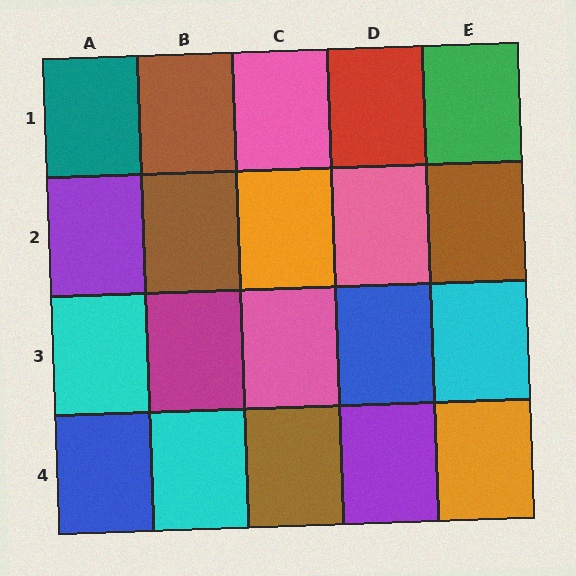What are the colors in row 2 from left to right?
Purple, brown, orange, pink, brown.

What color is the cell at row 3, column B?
Magenta.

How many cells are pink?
3 cells are pink.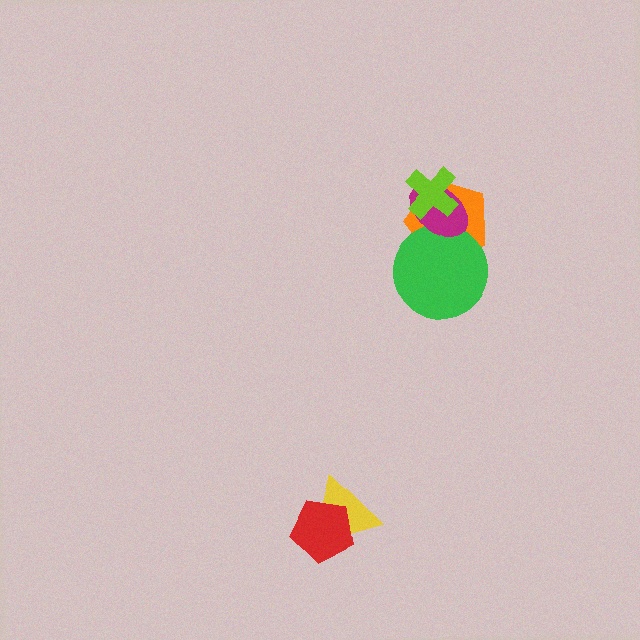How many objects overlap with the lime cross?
2 objects overlap with the lime cross.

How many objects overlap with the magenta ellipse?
3 objects overlap with the magenta ellipse.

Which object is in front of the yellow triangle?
The red pentagon is in front of the yellow triangle.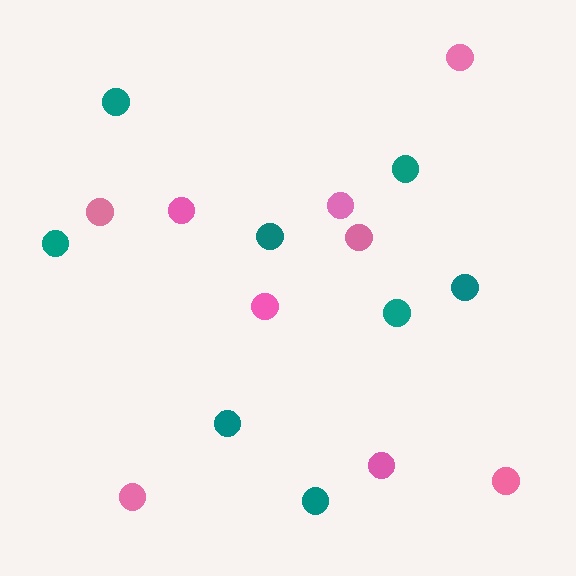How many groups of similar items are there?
There are 2 groups: one group of pink circles (9) and one group of teal circles (8).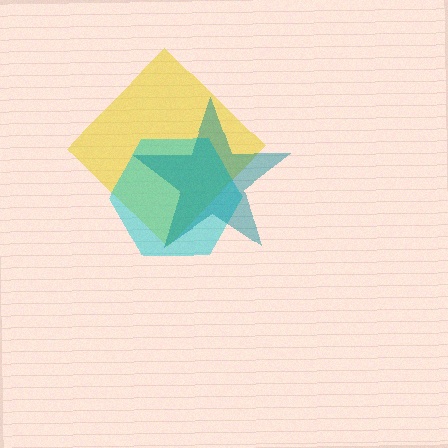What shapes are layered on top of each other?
The layered shapes are: a yellow diamond, a cyan hexagon, a teal star.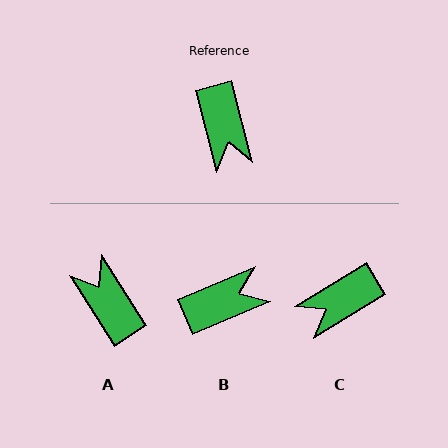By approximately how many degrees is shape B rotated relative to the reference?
Approximately 99 degrees counter-clockwise.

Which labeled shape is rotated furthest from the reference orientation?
A, about 162 degrees away.